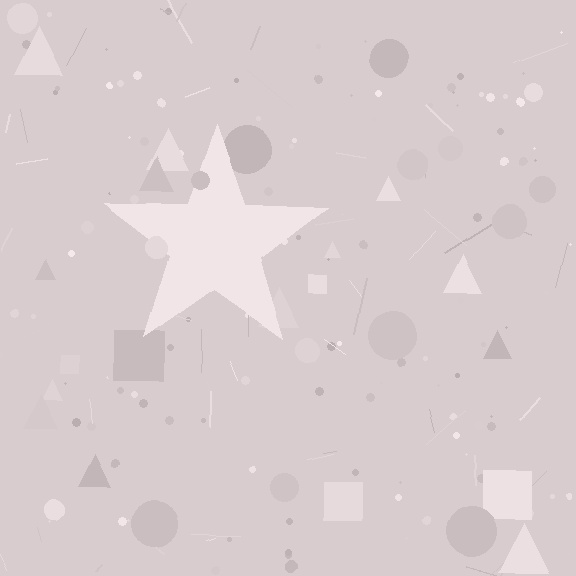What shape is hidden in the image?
A star is hidden in the image.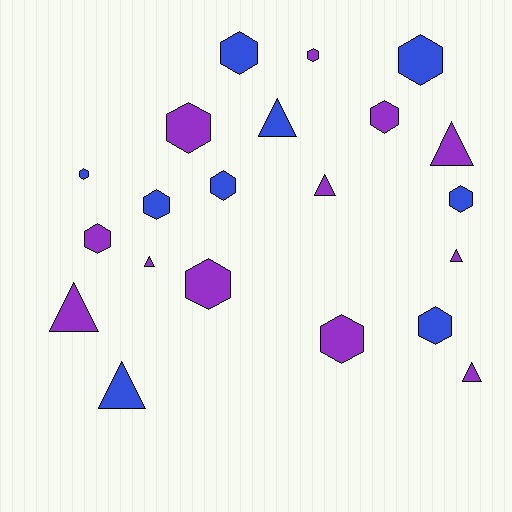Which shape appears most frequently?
Hexagon, with 13 objects.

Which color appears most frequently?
Purple, with 12 objects.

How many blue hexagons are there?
There are 7 blue hexagons.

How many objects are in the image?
There are 21 objects.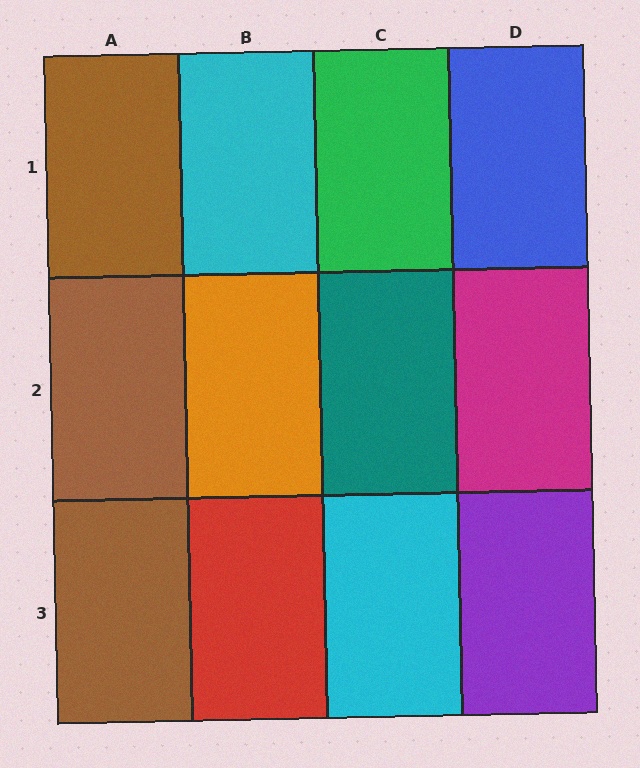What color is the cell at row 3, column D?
Purple.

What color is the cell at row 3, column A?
Brown.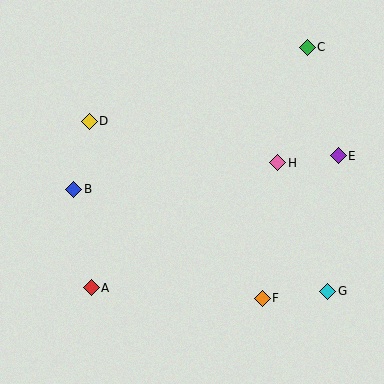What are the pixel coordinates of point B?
Point B is at (74, 189).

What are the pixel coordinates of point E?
Point E is at (338, 156).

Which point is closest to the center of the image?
Point H at (278, 163) is closest to the center.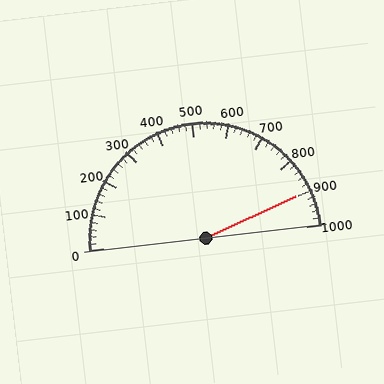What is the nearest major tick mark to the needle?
The nearest major tick mark is 900.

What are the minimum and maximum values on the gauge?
The gauge ranges from 0 to 1000.